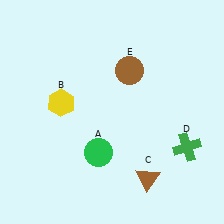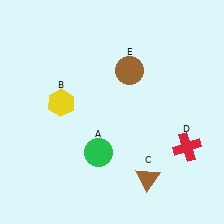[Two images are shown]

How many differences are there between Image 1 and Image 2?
There is 1 difference between the two images.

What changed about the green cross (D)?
In Image 1, D is green. In Image 2, it changed to red.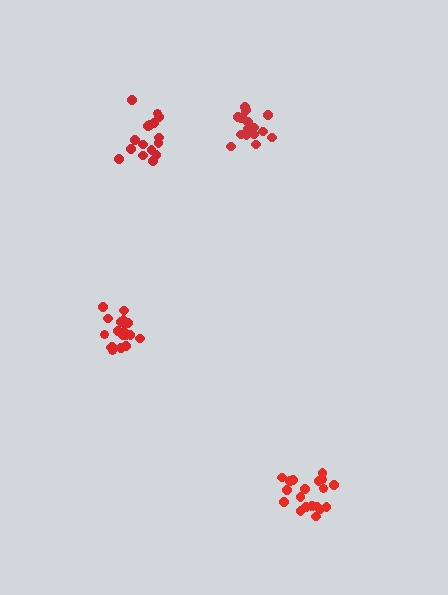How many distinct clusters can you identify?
There are 4 distinct clusters.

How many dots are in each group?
Group 1: 16 dots, Group 2: 19 dots, Group 3: 19 dots, Group 4: 16 dots (70 total).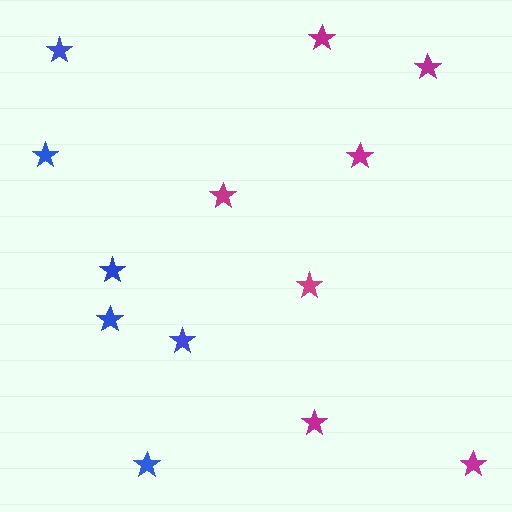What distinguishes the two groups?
There are 2 groups: one group of blue stars (6) and one group of magenta stars (7).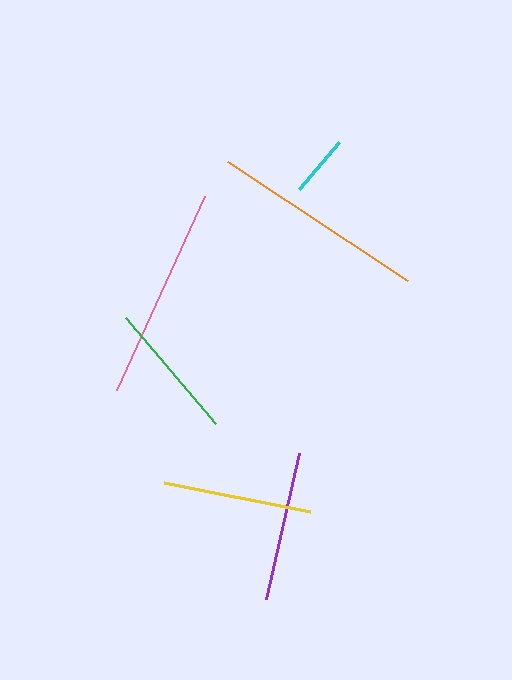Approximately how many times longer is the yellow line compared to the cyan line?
The yellow line is approximately 2.4 times the length of the cyan line.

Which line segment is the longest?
The orange line is the longest at approximately 216 pixels.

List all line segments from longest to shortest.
From longest to shortest: orange, pink, purple, yellow, green, cyan.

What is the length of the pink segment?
The pink segment is approximately 213 pixels long.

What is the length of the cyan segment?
The cyan segment is approximately 62 pixels long.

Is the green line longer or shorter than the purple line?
The purple line is longer than the green line.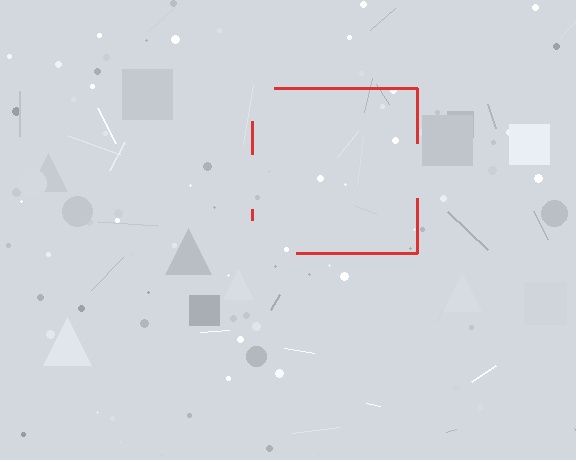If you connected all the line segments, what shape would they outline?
They would outline a square.